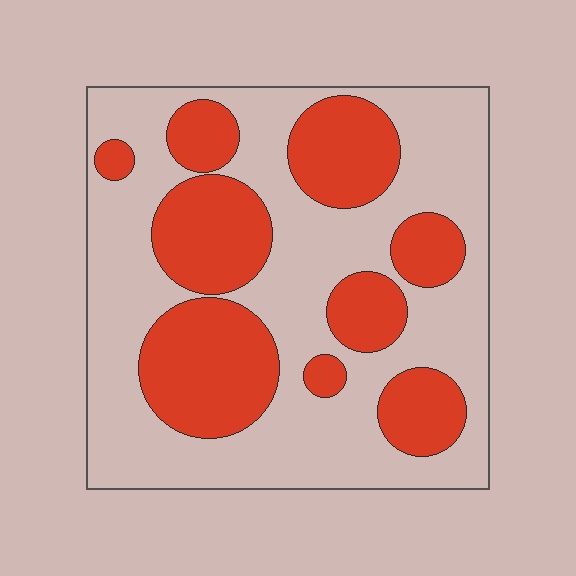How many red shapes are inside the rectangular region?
9.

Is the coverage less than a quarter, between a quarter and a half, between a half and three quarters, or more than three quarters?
Between a quarter and a half.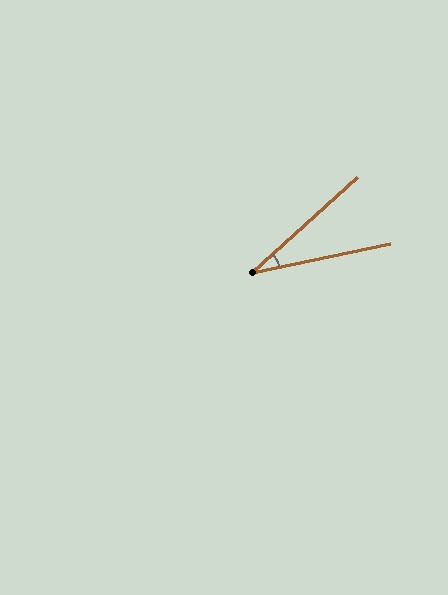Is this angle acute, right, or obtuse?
It is acute.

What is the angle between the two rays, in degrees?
Approximately 30 degrees.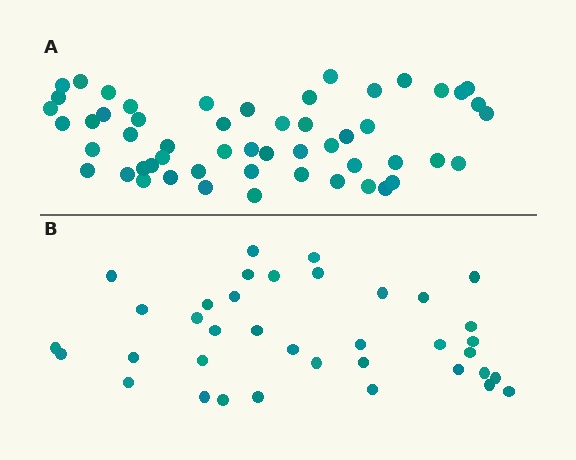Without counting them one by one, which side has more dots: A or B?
Region A (the top region) has more dots.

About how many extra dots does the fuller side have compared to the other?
Region A has approximately 15 more dots than region B.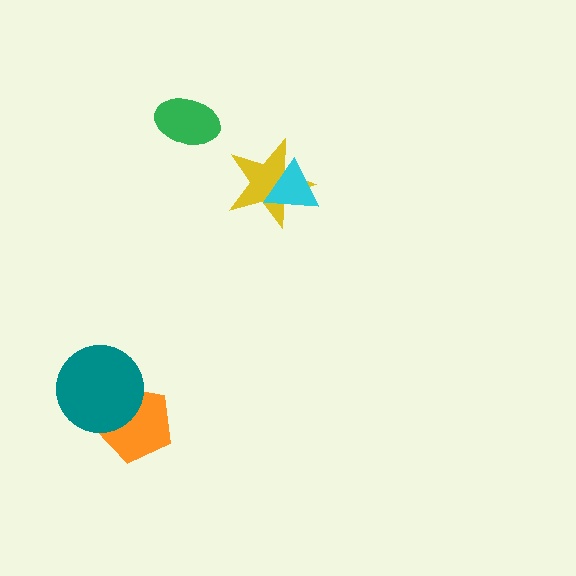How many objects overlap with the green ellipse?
0 objects overlap with the green ellipse.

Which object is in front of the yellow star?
The cyan triangle is in front of the yellow star.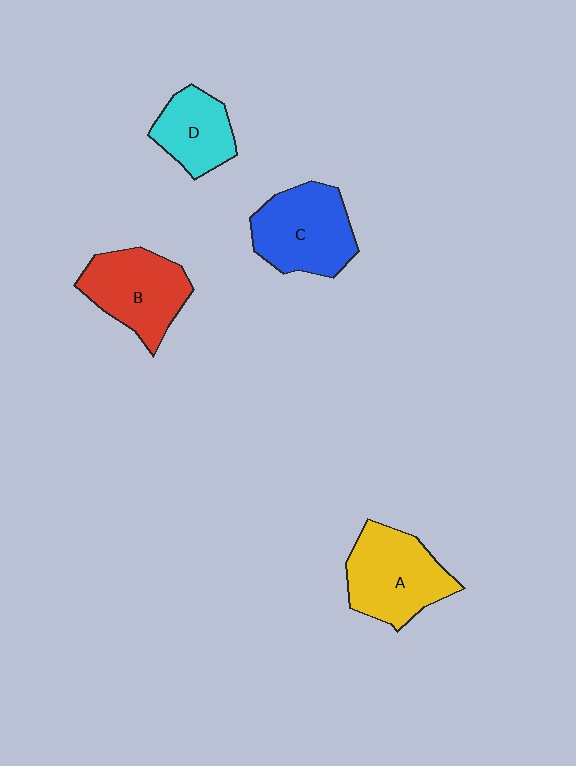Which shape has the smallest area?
Shape D (cyan).